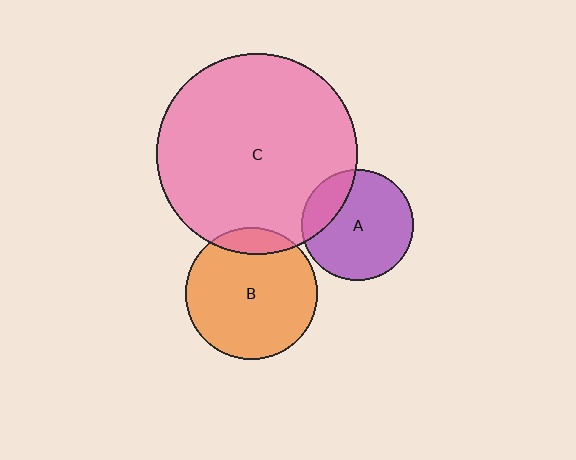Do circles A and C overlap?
Yes.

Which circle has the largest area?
Circle C (pink).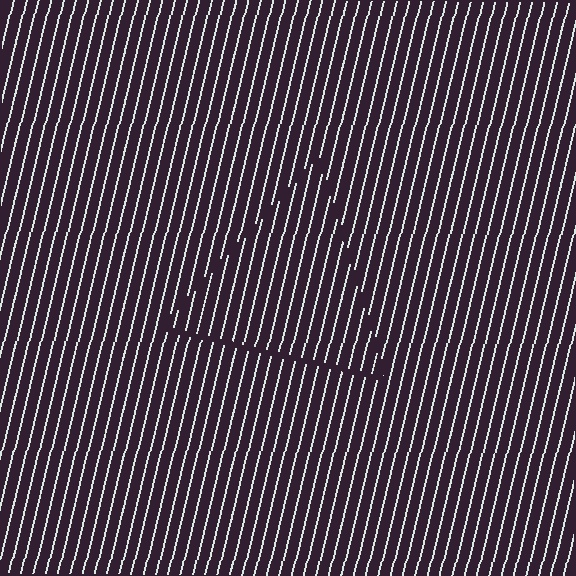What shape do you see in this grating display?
An illusory triangle. The interior of the shape contains the same grating, shifted by half a period — the contour is defined by the phase discontinuity where line-ends from the inner and outer gratings abut.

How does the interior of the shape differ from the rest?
The interior of the shape contains the same grating, shifted by half a period — the contour is defined by the phase discontinuity where line-ends from the inner and outer gratings abut.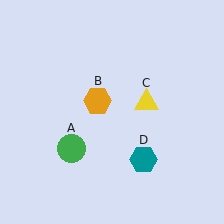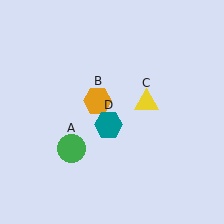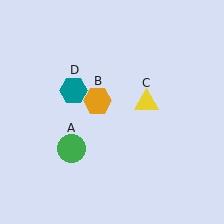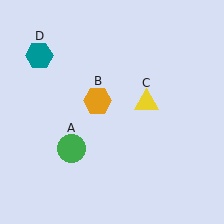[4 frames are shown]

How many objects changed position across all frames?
1 object changed position: teal hexagon (object D).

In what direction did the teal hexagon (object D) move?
The teal hexagon (object D) moved up and to the left.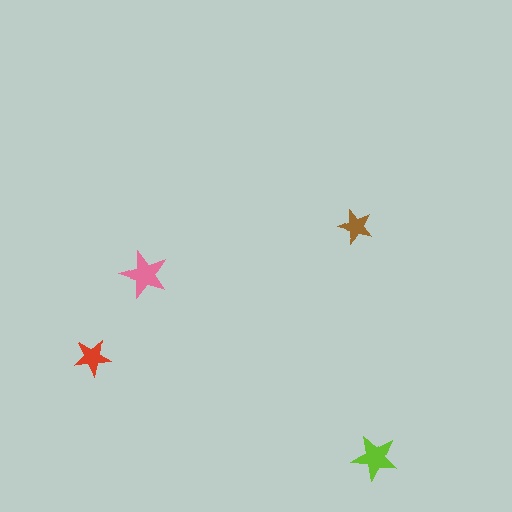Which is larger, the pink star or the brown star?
The pink one.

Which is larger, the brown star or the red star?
The red one.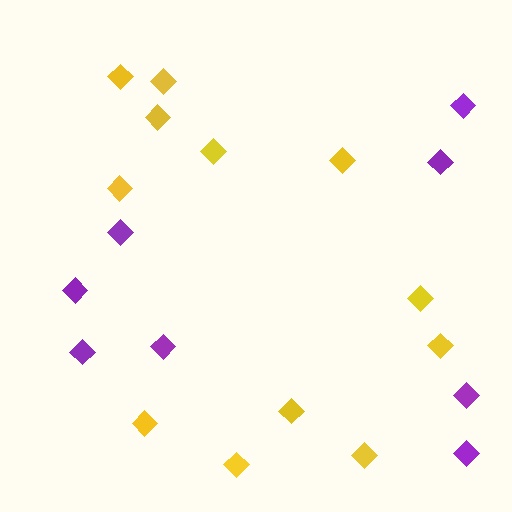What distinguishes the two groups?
There are 2 groups: one group of purple diamonds (8) and one group of yellow diamonds (12).